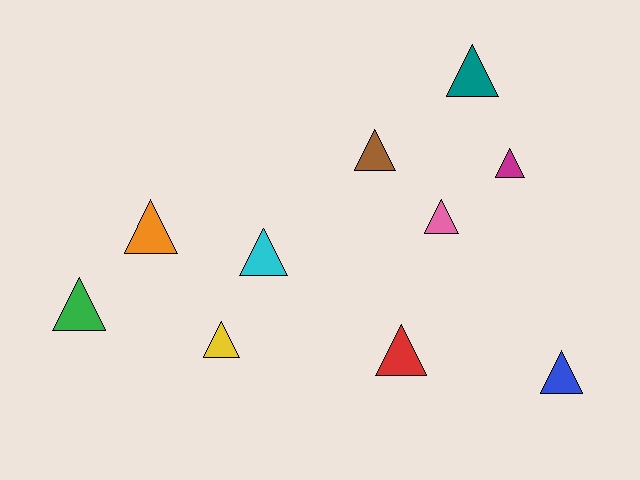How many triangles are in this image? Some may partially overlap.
There are 10 triangles.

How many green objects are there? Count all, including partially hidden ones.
There is 1 green object.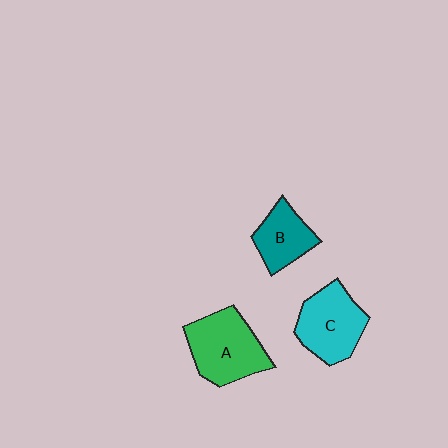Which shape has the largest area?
Shape A (green).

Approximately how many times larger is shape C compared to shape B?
Approximately 1.4 times.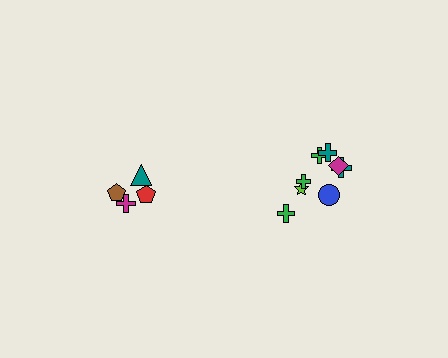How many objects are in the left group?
There are 4 objects.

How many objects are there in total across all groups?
There are 12 objects.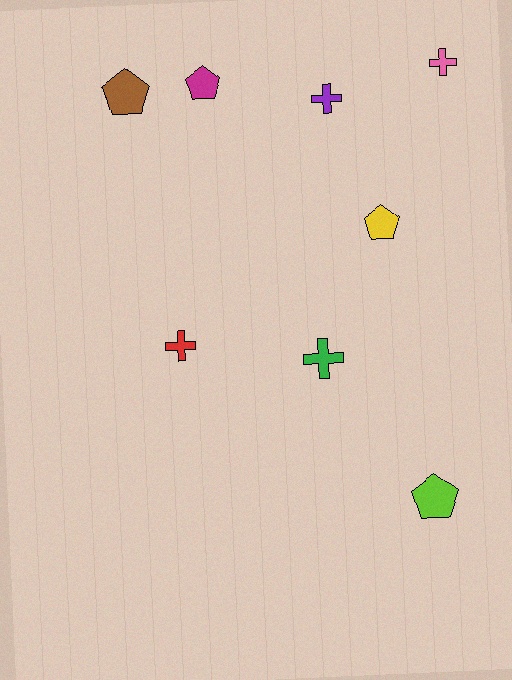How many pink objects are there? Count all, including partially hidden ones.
There is 1 pink object.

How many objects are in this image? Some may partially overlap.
There are 8 objects.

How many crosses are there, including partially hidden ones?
There are 4 crosses.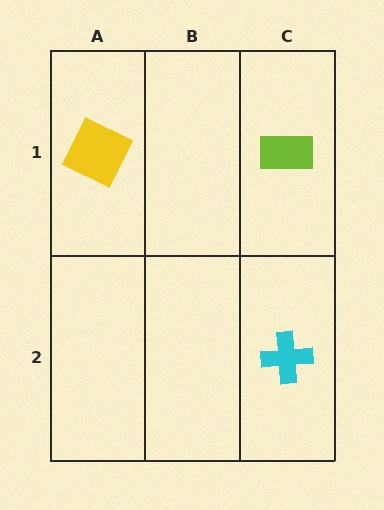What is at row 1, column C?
A lime rectangle.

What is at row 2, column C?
A cyan cross.